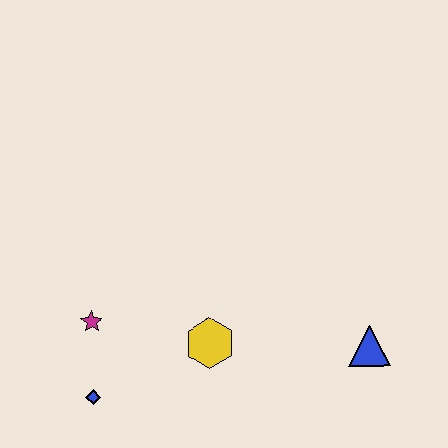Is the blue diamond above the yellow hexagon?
No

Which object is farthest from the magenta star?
The blue triangle is farthest from the magenta star.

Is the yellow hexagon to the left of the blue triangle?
Yes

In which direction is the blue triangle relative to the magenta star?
The blue triangle is to the right of the magenta star.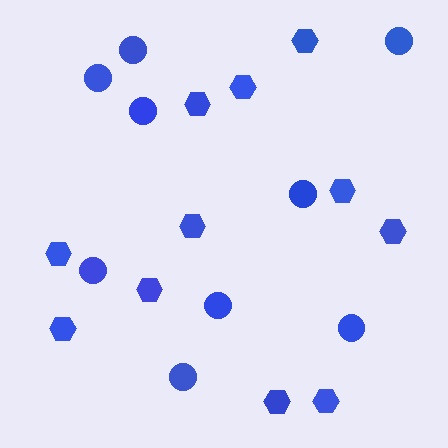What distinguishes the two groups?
There are 2 groups: one group of circles (9) and one group of hexagons (11).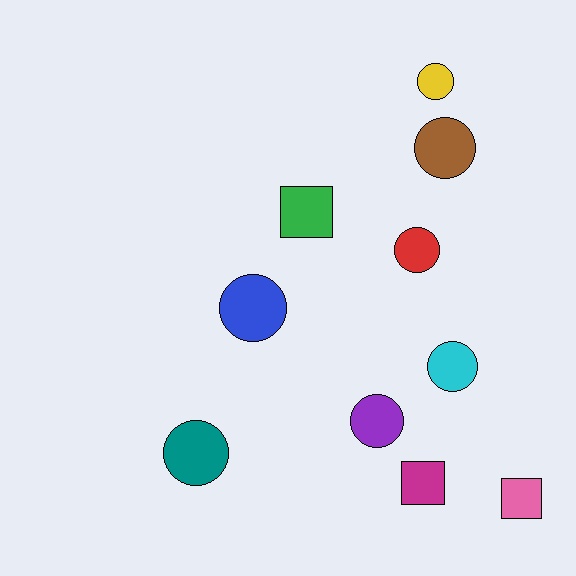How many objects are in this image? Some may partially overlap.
There are 10 objects.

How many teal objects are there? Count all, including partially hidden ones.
There is 1 teal object.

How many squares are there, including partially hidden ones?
There are 3 squares.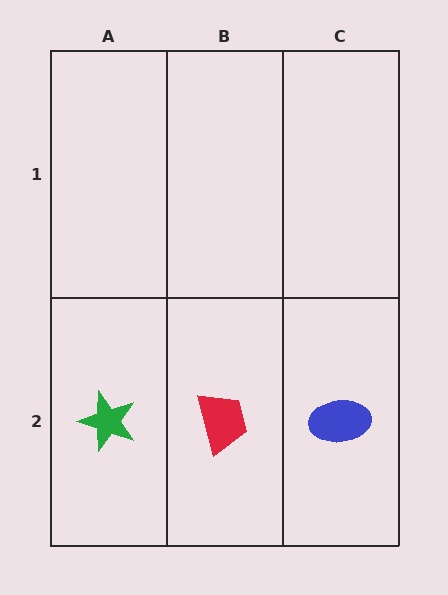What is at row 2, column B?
A red trapezoid.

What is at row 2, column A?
A green star.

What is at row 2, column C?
A blue ellipse.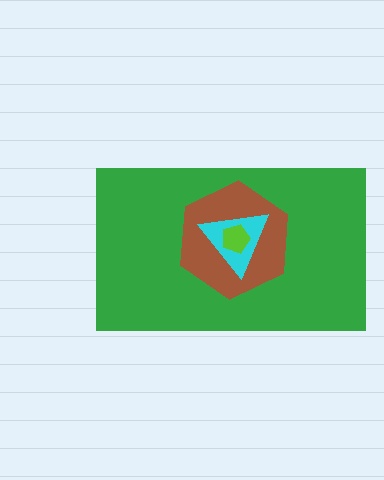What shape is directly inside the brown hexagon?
The cyan triangle.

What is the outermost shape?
The green rectangle.